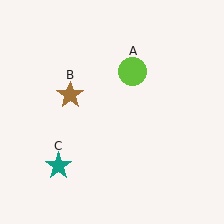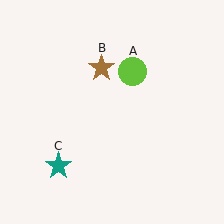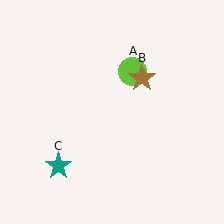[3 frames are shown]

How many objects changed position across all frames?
1 object changed position: brown star (object B).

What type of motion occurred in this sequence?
The brown star (object B) rotated clockwise around the center of the scene.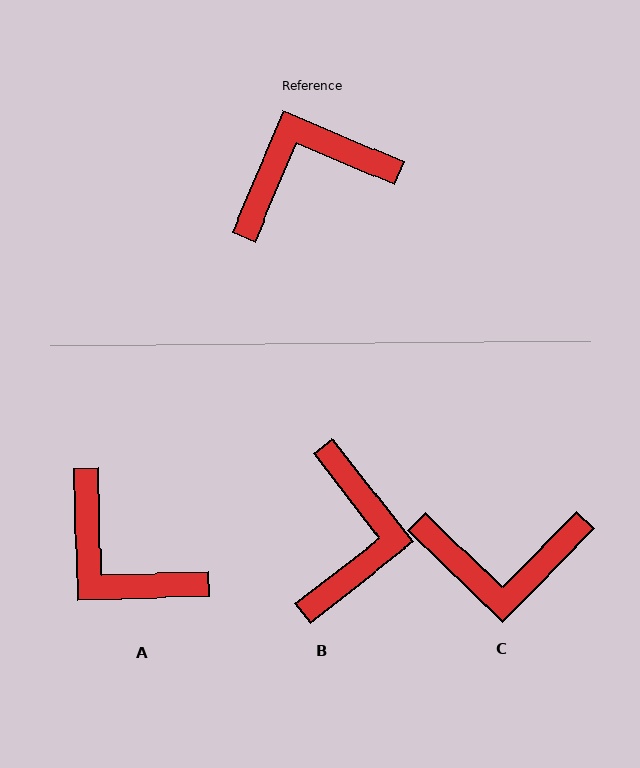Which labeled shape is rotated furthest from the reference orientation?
C, about 159 degrees away.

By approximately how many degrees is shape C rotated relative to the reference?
Approximately 159 degrees counter-clockwise.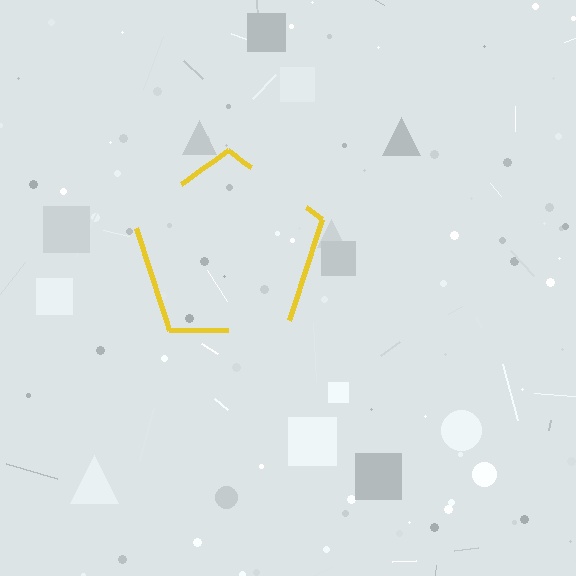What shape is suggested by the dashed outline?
The dashed outline suggests a pentagon.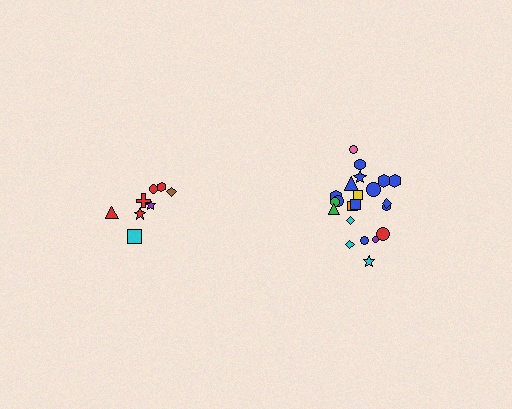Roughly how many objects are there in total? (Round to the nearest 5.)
Roughly 30 objects in total.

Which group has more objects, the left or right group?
The right group.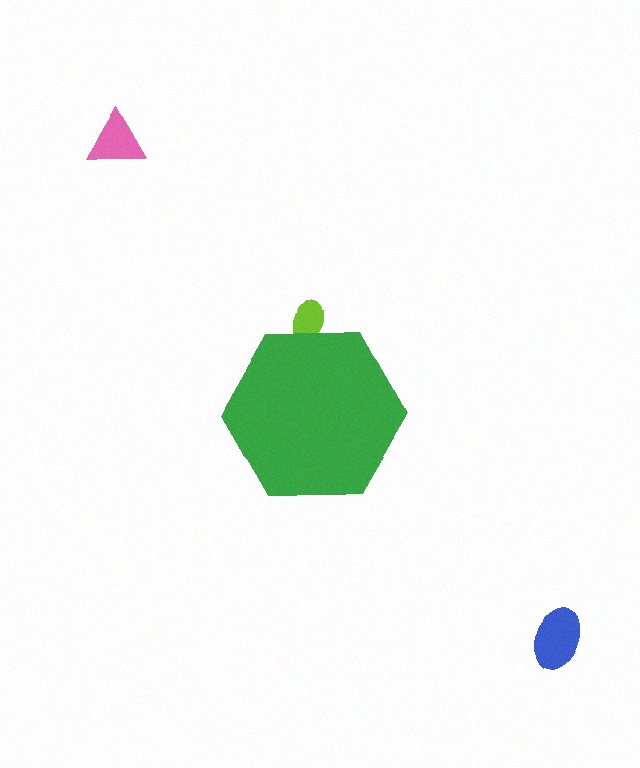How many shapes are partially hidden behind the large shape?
1 shape is partially hidden.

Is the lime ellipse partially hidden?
Yes, the lime ellipse is partially hidden behind the green hexagon.